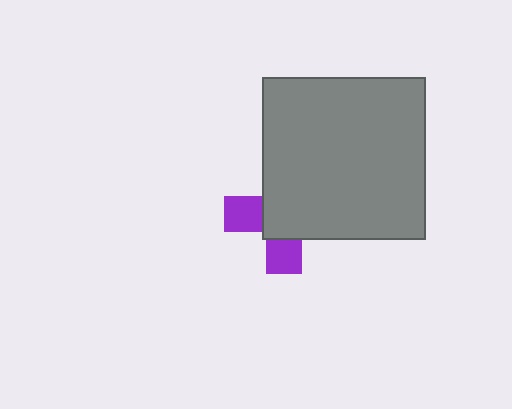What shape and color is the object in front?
The object in front is a gray square.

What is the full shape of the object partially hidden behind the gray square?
The partially hidden object is a purple cross.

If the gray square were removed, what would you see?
You would see the complete purple cross.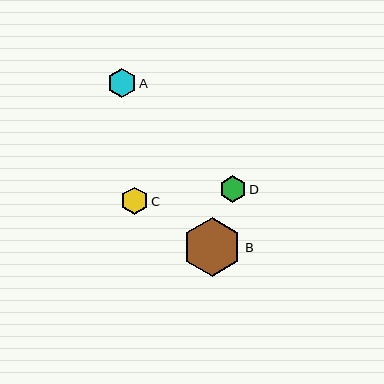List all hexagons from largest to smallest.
From largest to smallest: B, A, C, D.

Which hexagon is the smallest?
Hexagon D is the smallest with a size of approximately 27 pixels.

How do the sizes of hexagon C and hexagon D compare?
Hexagon C and hexagon D are approximately the same size.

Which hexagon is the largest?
Hexagon B is the largest with a size of approximately 59 pixels.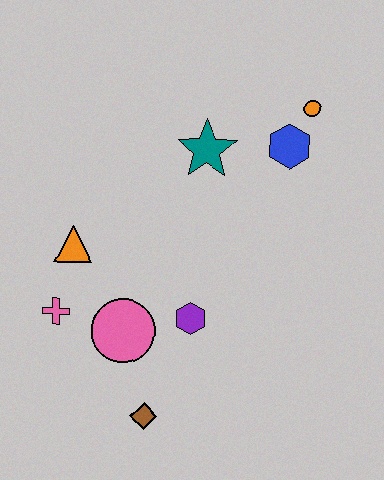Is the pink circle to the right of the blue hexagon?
No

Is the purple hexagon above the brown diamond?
Yes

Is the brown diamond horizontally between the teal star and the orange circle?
No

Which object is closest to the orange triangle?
The pink cross is closest to the orange triangle.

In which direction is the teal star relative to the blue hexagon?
The teal star is to the left of the blue hexagon.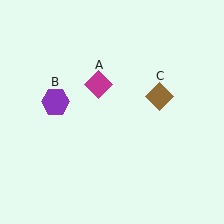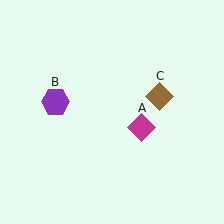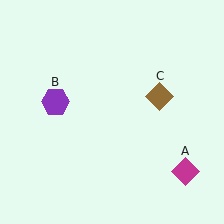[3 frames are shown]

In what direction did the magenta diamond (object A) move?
The magenta diamond (object A) moved down and to the right.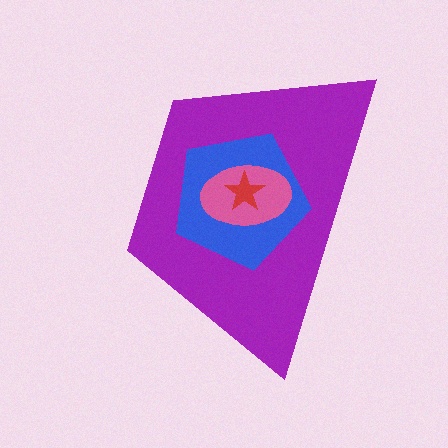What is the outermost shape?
The purple trapezoid.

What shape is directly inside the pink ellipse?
The red star.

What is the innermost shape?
The red star.